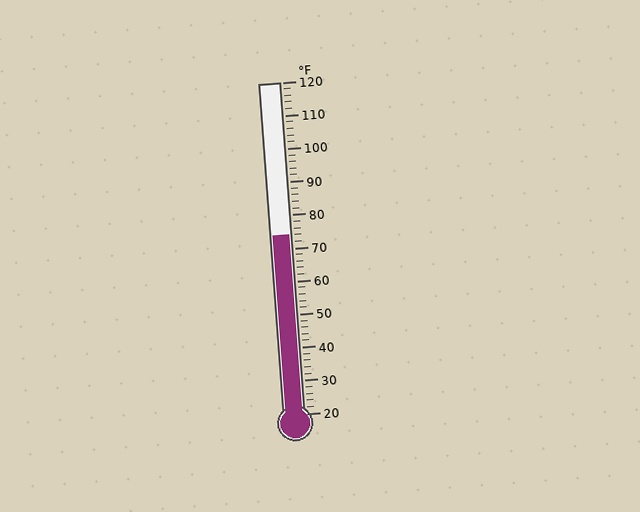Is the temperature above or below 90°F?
The temperature is below 90°F.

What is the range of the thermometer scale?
The thermometer scale ranges from 20°F to 120°F.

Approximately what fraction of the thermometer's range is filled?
The thermometer is filled to approximately 55% of its range.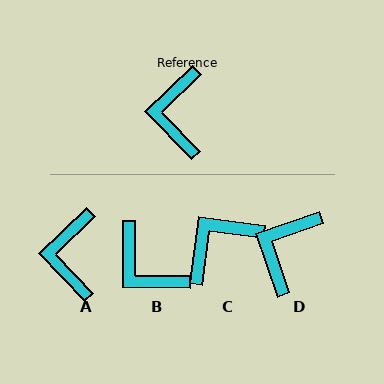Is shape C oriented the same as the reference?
No, it is off by about 52 degrees.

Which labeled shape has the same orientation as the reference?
A.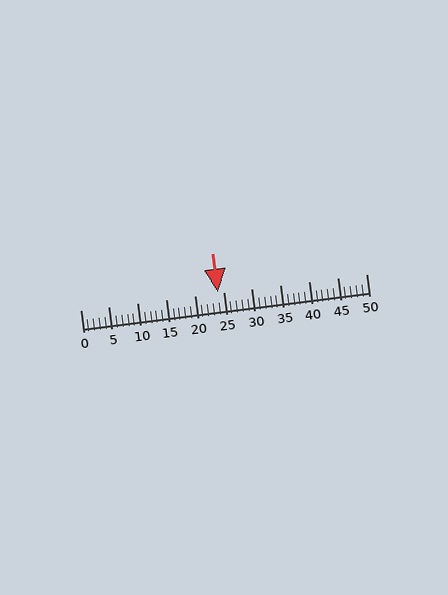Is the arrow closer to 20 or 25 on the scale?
The arrow is closer to 25.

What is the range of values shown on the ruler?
The ruler shows values from 0 to 50.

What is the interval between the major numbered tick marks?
The major tick marks are spaced 5 units apart.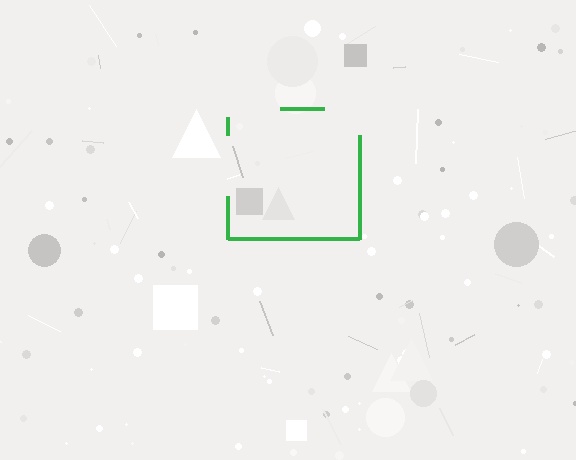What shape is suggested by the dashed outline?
The dashed outline suggests a square.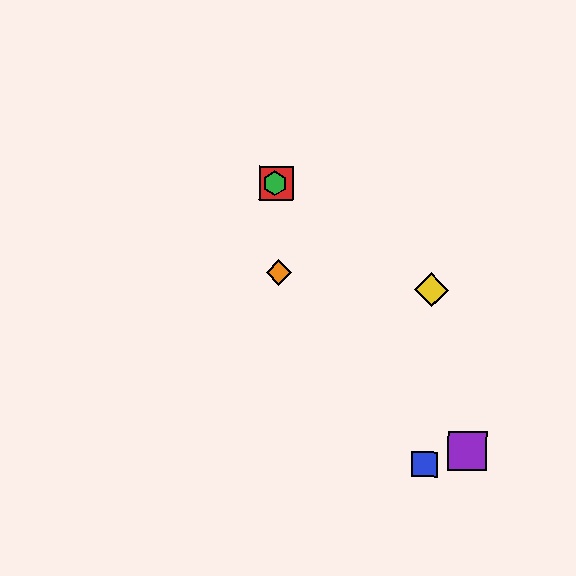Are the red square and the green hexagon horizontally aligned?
Yes, both are at y≈183.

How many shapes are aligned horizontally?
2 shapes (the red square, the green hexagon) are aligned horizontally.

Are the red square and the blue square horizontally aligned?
No, the red square is at y≈183 and the blue square is at y≈464.